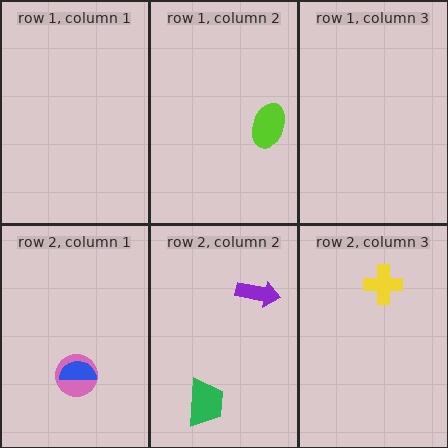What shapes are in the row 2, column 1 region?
The pink circle, the blue semicircle.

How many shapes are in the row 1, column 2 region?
1.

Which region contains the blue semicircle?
The row 2, column 1 region.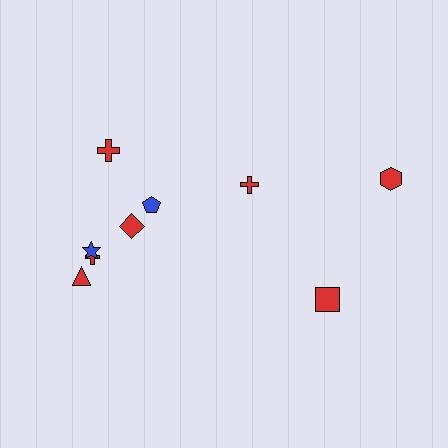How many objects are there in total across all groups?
There are 9 objects.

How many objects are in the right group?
There are 3 objects.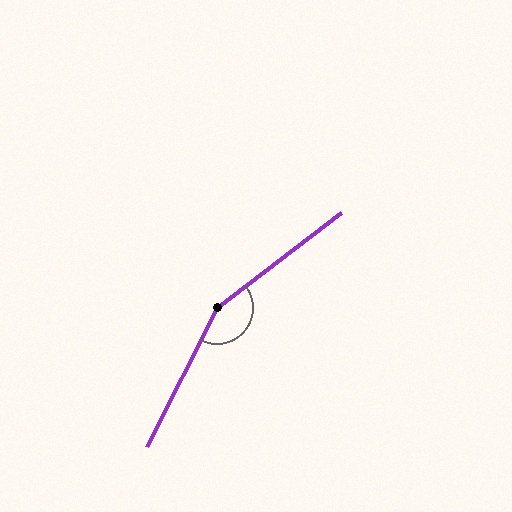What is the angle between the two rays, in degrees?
Approximately 154 degrees.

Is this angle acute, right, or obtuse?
It is obtuse.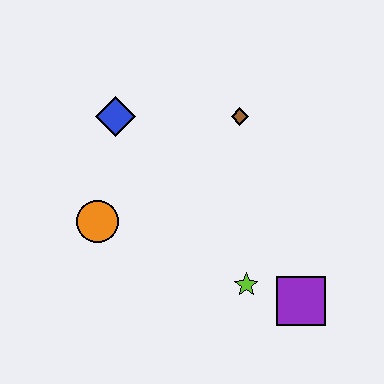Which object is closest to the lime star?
The purple square is closest to the lime star.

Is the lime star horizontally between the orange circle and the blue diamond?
No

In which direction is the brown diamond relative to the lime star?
The brown diamond is above the lime star.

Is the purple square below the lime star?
Yes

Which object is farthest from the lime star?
The blue diamond is farthest from the lime star.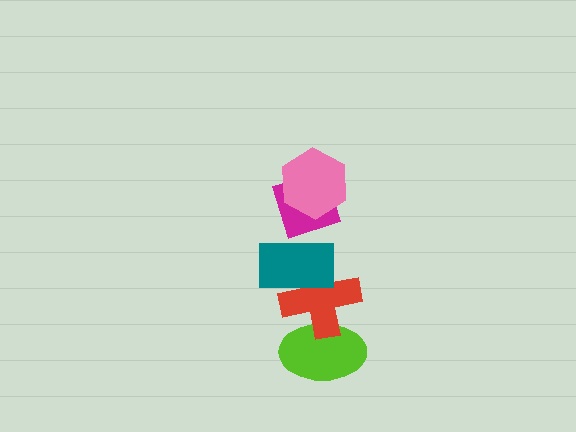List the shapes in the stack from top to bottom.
From top to bottom: the pink hexagon, the magenta diamond, the teal rectangle, the red cross, the lime ellipse.